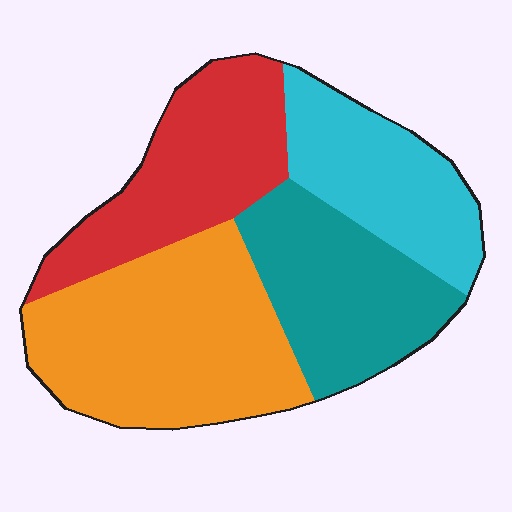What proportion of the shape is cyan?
Cyan takes up less than a quarter of the shape.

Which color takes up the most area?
Orange, at roughly 35%.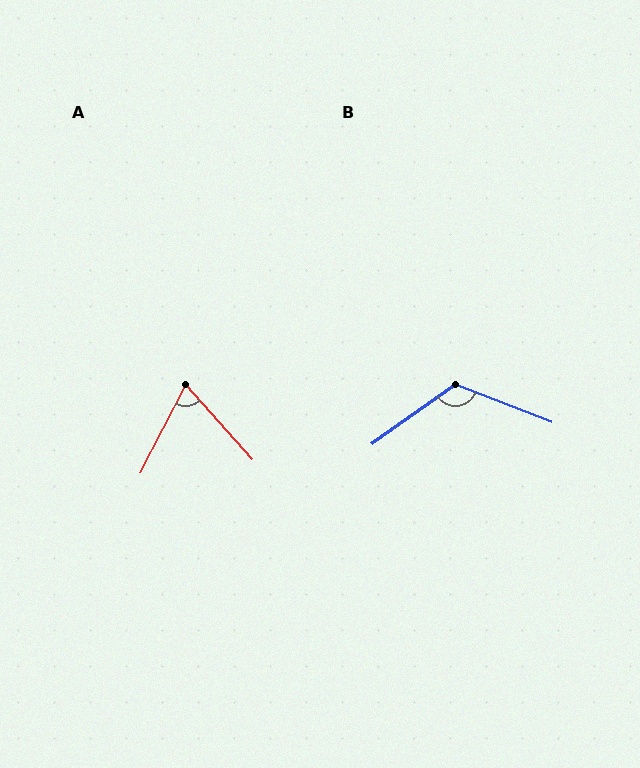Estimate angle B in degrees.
Approximately 123 degrees.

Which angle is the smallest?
A, at approximately 69 degrees.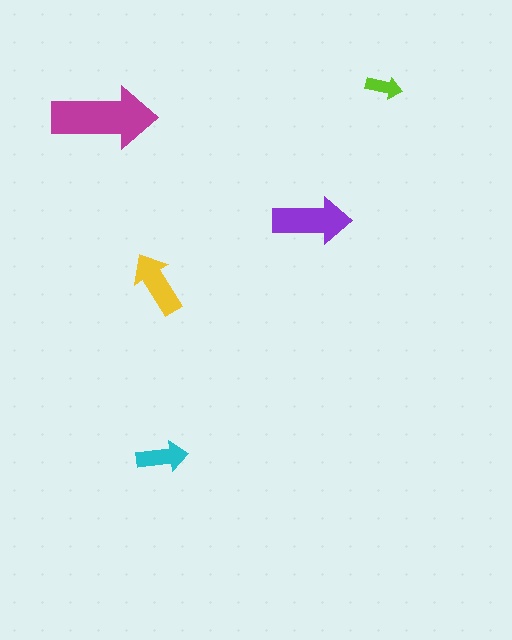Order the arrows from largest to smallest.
the magenta one, the purple one, the yellow one, the cyan one, the lime one.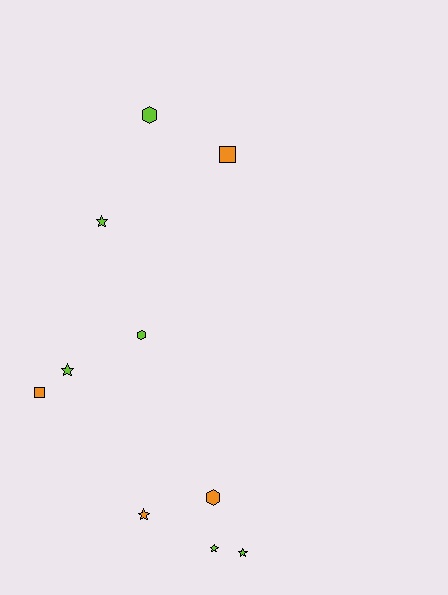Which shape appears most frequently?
Star, with 5 objects.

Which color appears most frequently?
Lime, with 6 objects.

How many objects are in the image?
There are 10 objects.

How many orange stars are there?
There is 1 orange star.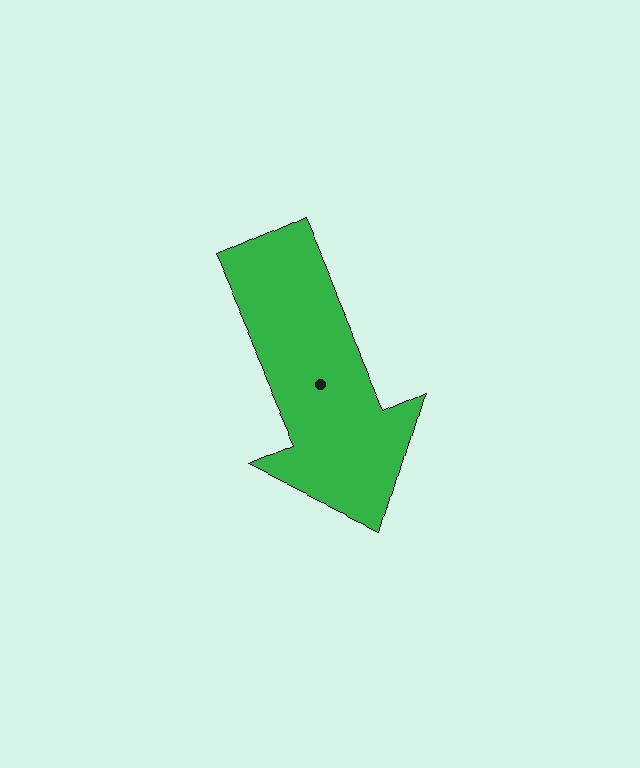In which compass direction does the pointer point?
Southeast.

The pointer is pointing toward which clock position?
Roughly 5 o'clock.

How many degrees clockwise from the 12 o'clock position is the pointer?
Approximately 156 degrees.